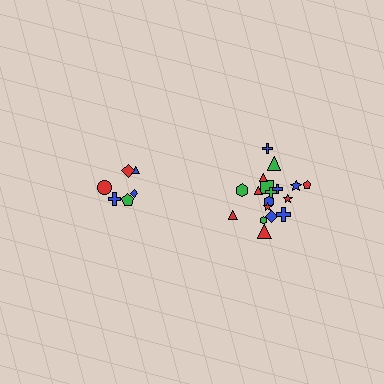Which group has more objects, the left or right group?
The right group.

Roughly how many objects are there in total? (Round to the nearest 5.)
Roughly 25 objects in total.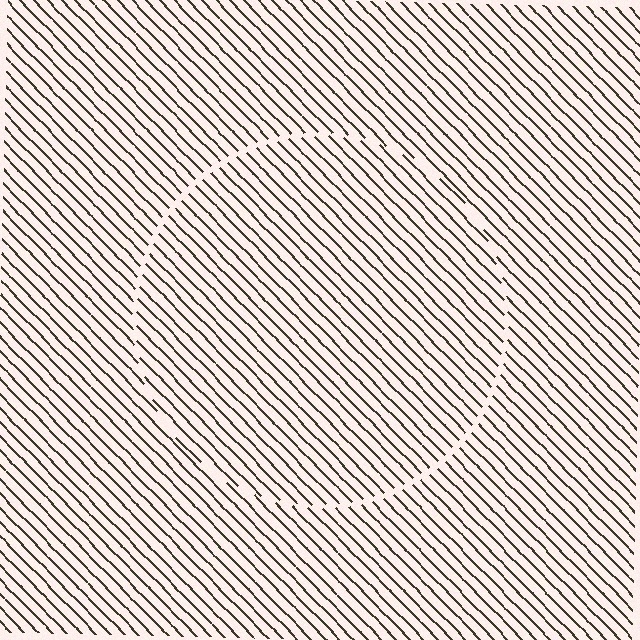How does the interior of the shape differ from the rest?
The interior of the shape contains the same grating, shifted by half a period — the contour is defined by the phase discontinuity where line-ends from the inner and outer gratings abut.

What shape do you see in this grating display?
An illusory circle. The interior of the shape contains the same grating, shifted by half a period — the contour is defined by the phase discontinuity where line-ends from the inner and outer gratings abut.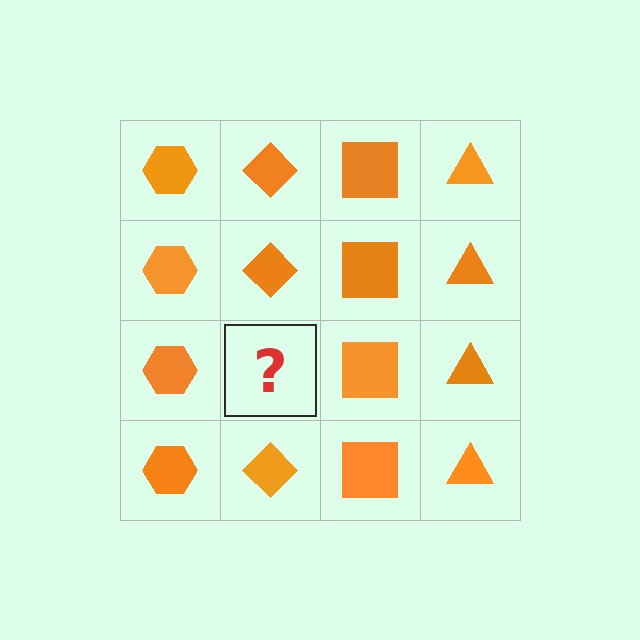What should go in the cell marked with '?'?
The missing cell should contain an orange diamond.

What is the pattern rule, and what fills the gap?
The rule is that each column has a consistent shape. The gap should be filled with an orange diamond.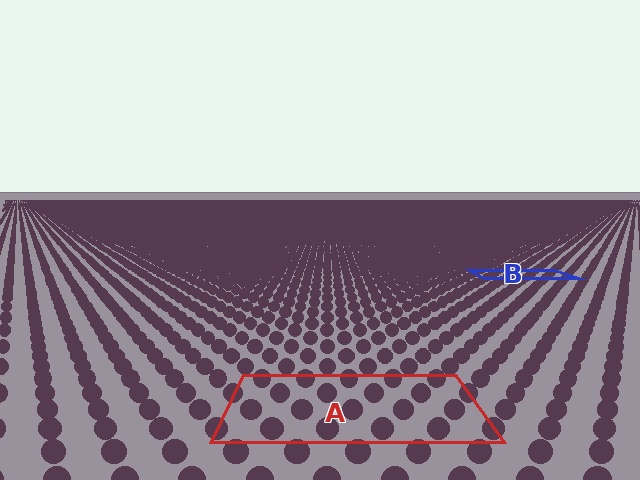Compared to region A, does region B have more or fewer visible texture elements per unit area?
Region B has more texture elements per unit area — they are packed more densely because it is farther away.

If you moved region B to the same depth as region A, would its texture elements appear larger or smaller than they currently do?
They would appear larger. At a closer depth, the same texture elements are projected at a bigger on-screen size.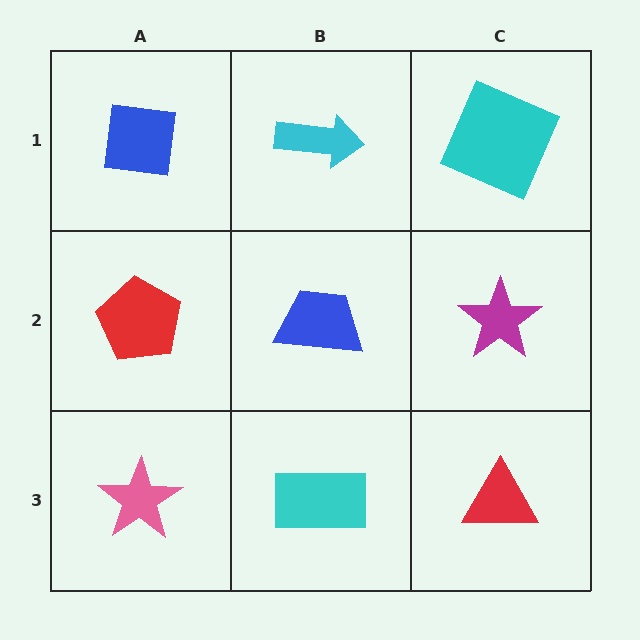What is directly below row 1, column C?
A magenta star.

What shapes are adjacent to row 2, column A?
A blue square (row 1, column A), a pink star (row 3, column A), a blue trapezoid (row 2, column B).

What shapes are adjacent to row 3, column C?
A magenta star (row 2, column C), a cyan rectangle (row 3, column B).